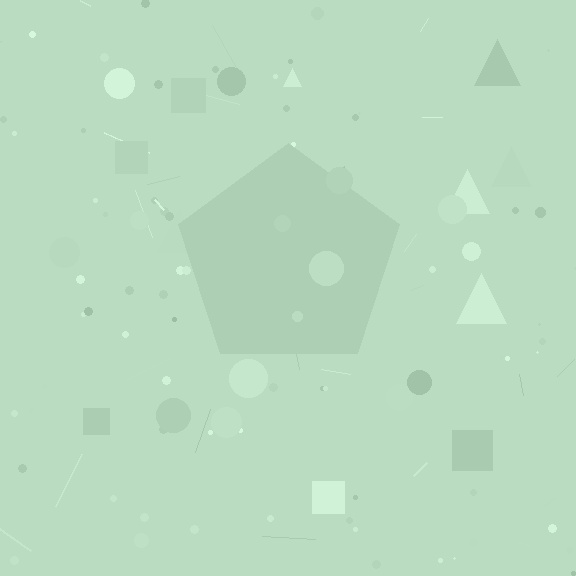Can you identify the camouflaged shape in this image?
The camouflaged shape is a pentagon.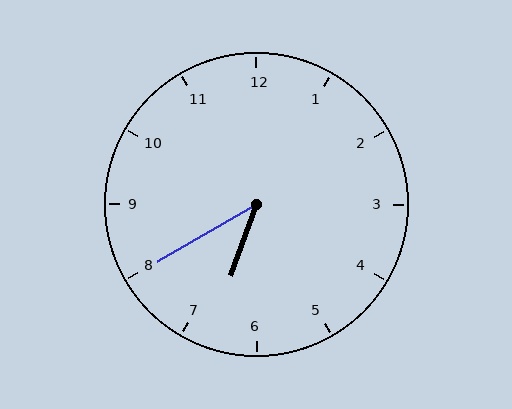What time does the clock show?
6:40.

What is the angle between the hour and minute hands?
Approximately 40 degrees.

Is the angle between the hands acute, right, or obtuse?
It is acute.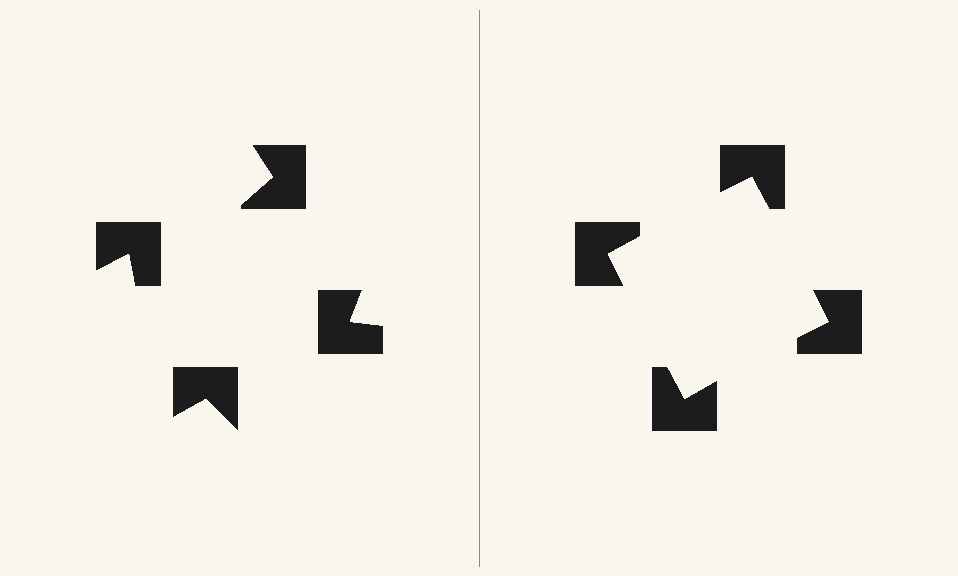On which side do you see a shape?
An illusory square appears on the right side. On the left side the wedge cuts are rotated, so no coherent shape forms.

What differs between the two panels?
The notched squares are positioned identically on both sides; only the wedge orientations differ. On the right they align to a square; on the left they are misaligned.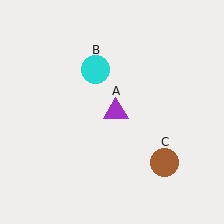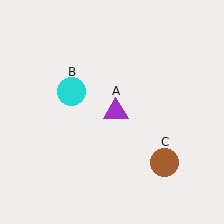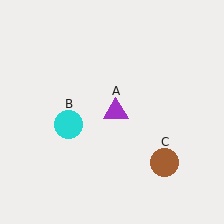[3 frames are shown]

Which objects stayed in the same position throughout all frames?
Purple triangle (object A) and brown circle (object C) remained stationary.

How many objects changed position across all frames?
1 object changed position: cyan circle (object B).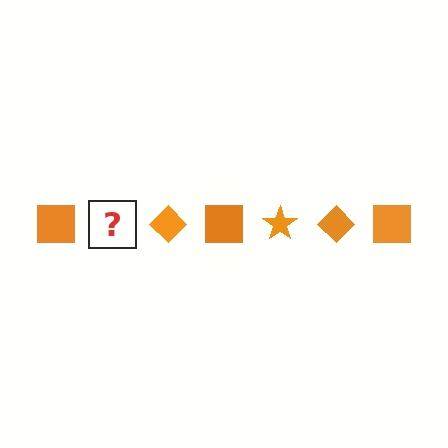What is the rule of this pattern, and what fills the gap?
The rule is that the pattern cycles through square, star, diamond shapes in orange. The gap should be filled with an orange star.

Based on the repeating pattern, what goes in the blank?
The blank should be an orange star.